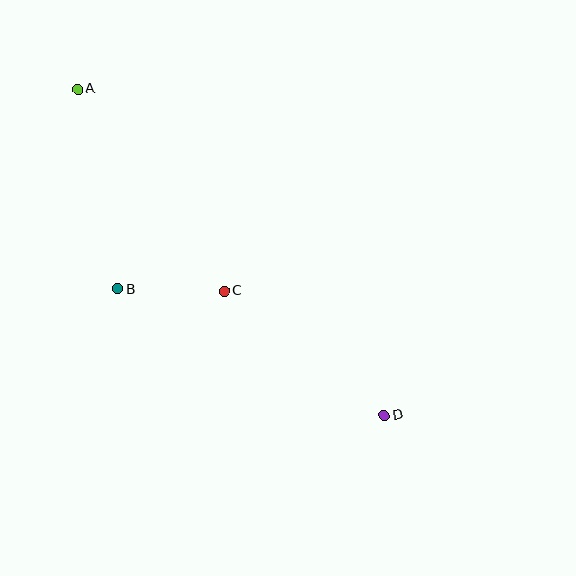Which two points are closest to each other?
Points B and C are closest to each other.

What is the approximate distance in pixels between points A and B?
The distance between A and B is approximately 204 pixels.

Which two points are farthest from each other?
Points A and D are farthest from each other.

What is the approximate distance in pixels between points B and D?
The distance between B and D is approximately 295 pixels.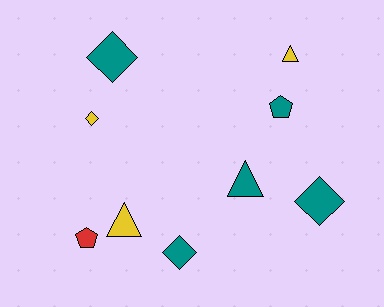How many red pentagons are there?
There is 1 red pentagon.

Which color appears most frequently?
Teal, with 5 objects.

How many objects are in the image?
There are 9 objects.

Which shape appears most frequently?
Diamond, with 4 objects.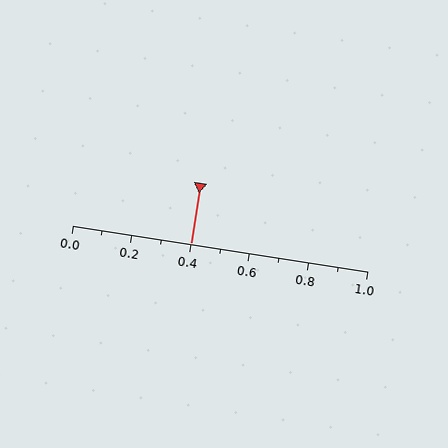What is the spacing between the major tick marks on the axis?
The major ticks are spaced 0.2 apart.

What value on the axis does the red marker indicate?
The marker indicates approximately 0.4.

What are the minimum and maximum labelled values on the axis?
The axis runs from 0.0 to 1.0.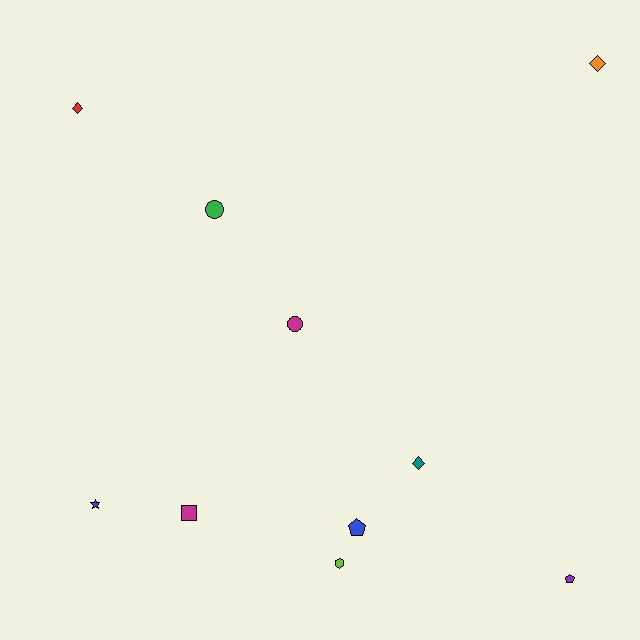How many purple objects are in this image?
There is 1 purple object.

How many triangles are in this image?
There are no triangles.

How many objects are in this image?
There are 10 objects.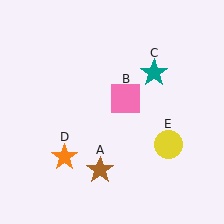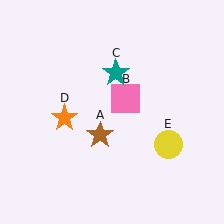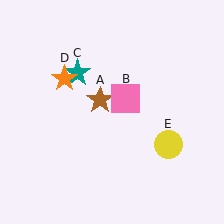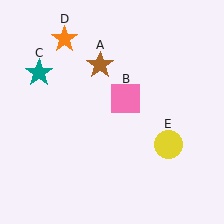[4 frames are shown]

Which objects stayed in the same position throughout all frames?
Pink square (object B) and yellow circle (object E) remained stationary.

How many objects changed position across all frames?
3 objects changed position: brown star (object A), teal star (object C), orange star (object D).